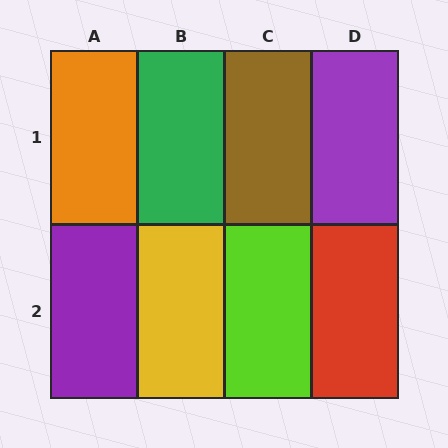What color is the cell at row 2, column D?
Red.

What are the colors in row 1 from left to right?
Orange, green, brown, purple.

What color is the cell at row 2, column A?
Purple.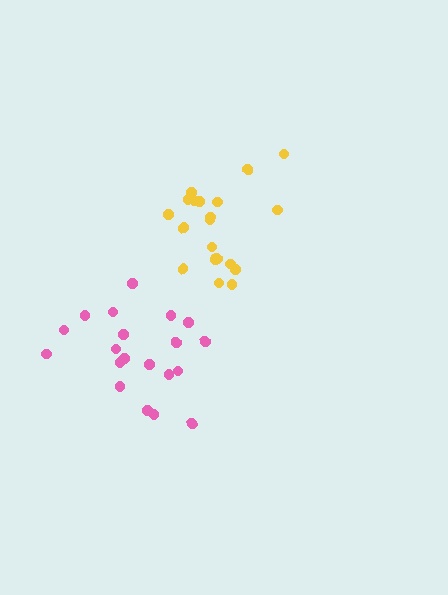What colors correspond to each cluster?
The clusters are colored: pink, yellow.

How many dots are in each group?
Group 1: 20 dots, Group 2: 21 dots (41 total).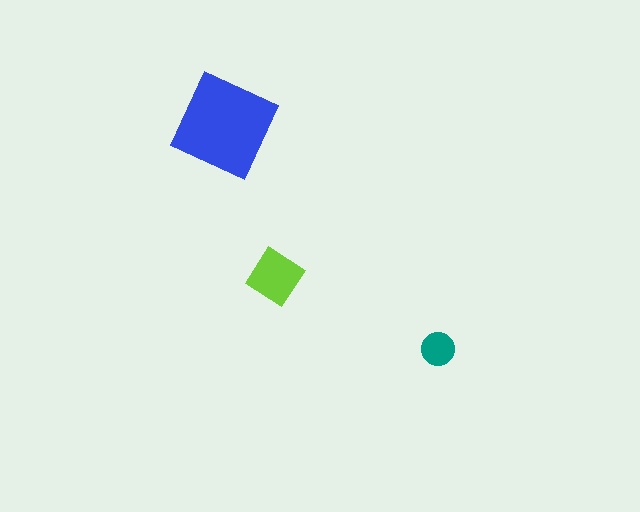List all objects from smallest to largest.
The teal circle, the lime diamond, the blue square.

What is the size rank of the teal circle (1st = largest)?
3rd.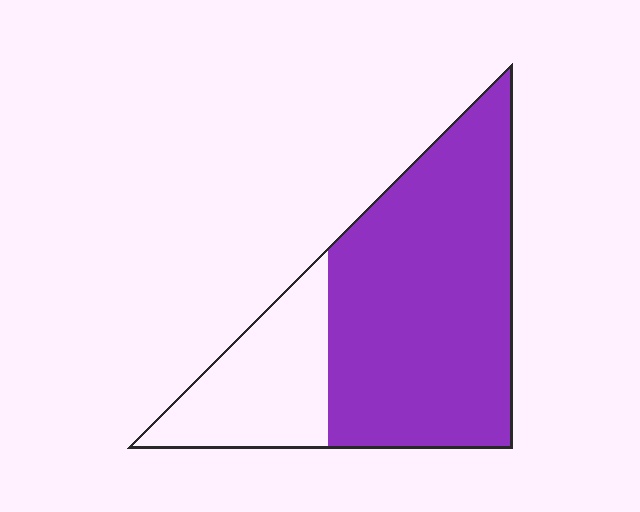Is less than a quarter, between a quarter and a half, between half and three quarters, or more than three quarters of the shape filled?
Between half and three quarters.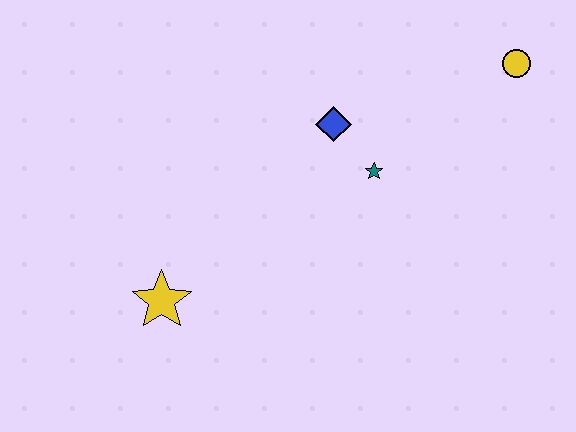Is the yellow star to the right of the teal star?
No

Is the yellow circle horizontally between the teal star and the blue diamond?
No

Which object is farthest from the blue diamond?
The yellow star is farthest from the blue diamond.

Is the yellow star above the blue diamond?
No